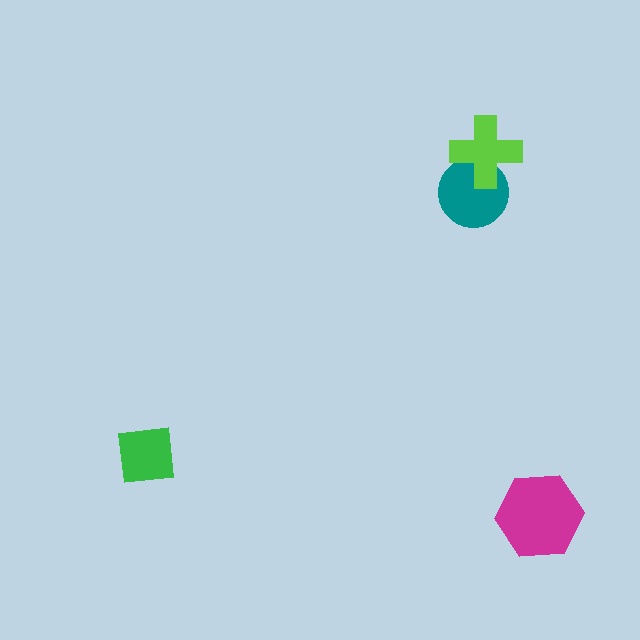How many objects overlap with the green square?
0 objects overlap with the green square.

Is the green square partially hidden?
No, no other shape covers it.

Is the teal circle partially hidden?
Yes, it is partially covered by another shape.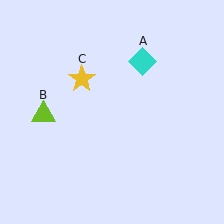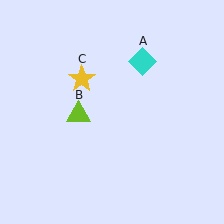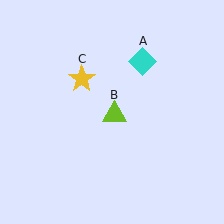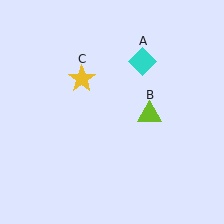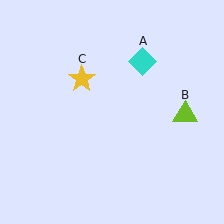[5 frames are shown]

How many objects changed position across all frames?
1 object changed position: lime triangle (object B).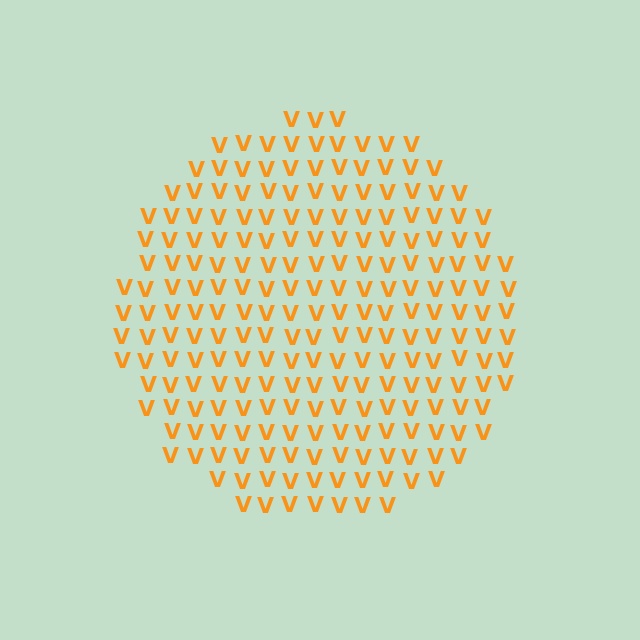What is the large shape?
The large shape is a circle.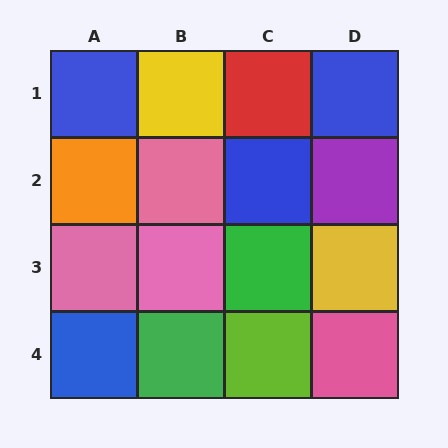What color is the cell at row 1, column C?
Red.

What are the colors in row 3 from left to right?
Pink, pink, green, yellow.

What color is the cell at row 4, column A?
Blue.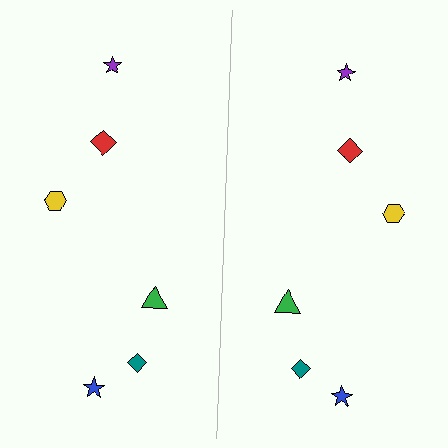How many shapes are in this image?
There are 12 shapes in this image.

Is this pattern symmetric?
Yes, this pattern has bilateral (reflection) symmetry.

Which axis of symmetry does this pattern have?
The pattern has a vertical axis of symmetry running through the center of the image.